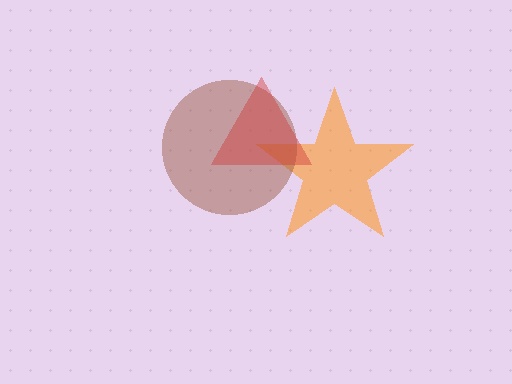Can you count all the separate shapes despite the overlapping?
Yes, there are 3 separate shapes.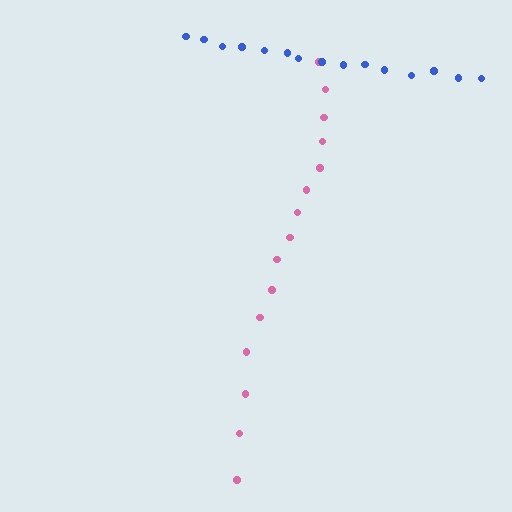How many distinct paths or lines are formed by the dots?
There are 2 distinct paths.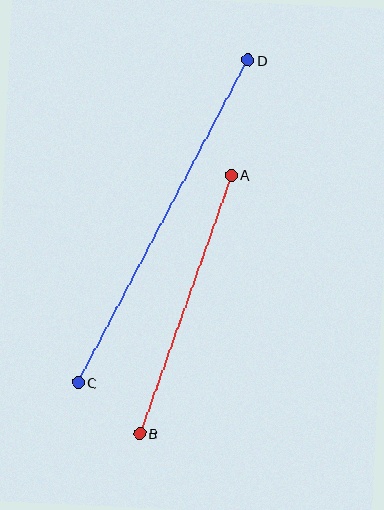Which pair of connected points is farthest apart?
Points C and D are farthest apart.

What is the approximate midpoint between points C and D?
The midpoint is at approximately (163, 221) pixels.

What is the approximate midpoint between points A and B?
The midpoint is at approximately (185, 304) pixels.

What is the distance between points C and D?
The distance is approximately 364 pixels.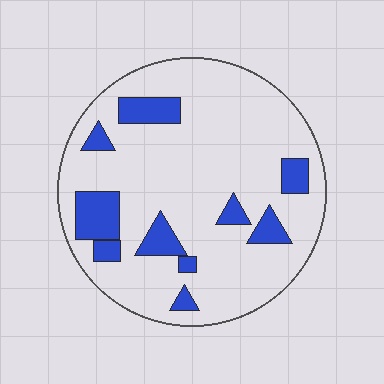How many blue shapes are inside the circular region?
10.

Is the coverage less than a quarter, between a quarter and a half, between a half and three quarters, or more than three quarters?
Less than a quarter.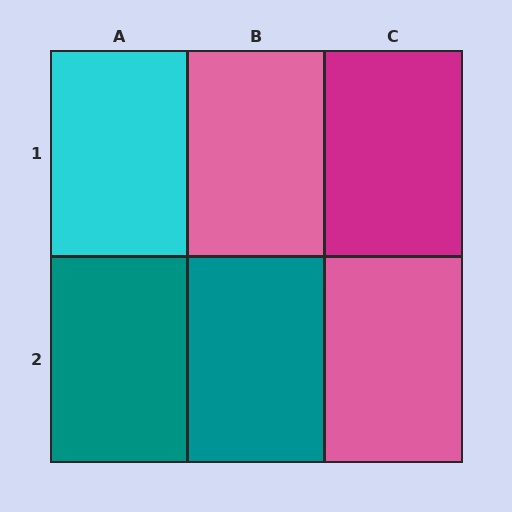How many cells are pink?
2 cells are pink.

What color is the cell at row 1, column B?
Pink.